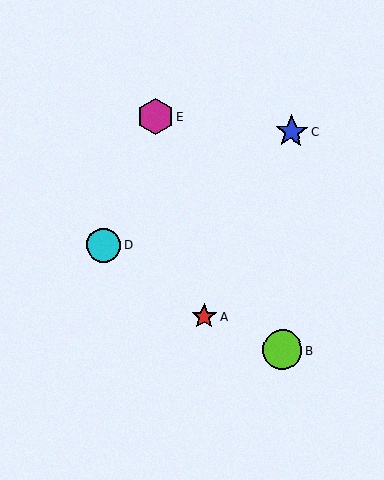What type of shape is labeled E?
Shape E is a magenta hexagon.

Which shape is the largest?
The lime circle (labeled B) is the largest.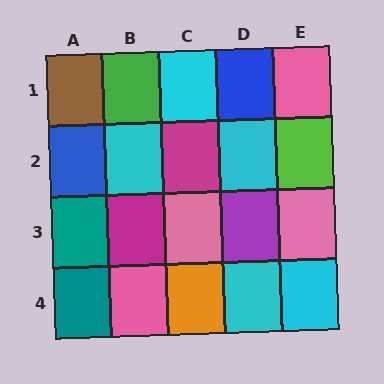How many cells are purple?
1 cell is purple.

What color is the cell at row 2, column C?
Magenta.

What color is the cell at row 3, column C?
Pink.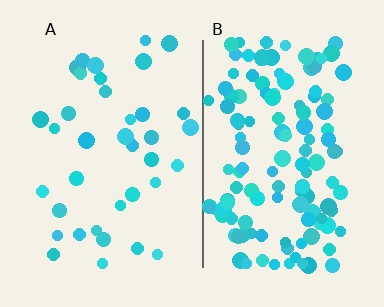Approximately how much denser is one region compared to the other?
Approximately 3.4× — region B over region A.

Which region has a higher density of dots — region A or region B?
B (the right).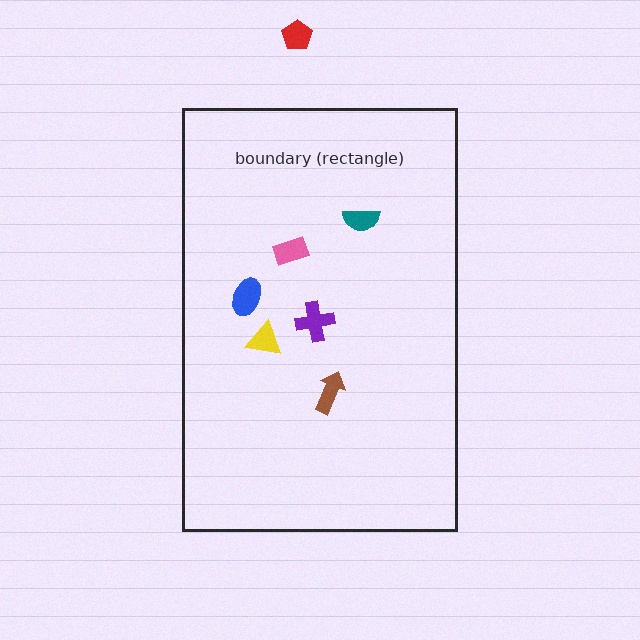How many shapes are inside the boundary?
6 inside, 1 outside.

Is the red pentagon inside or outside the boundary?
Outside.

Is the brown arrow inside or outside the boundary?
Inside.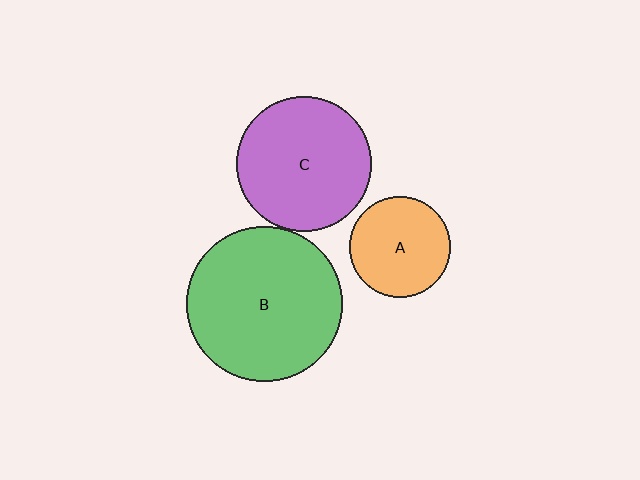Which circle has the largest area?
Circle B (green).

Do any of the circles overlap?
No, none of the circles overlap.